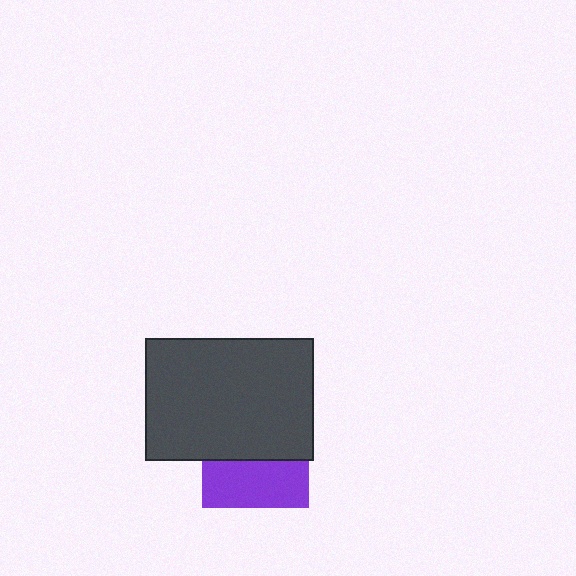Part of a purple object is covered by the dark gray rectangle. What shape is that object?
It is a square.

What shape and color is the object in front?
The object in front is a dark gray rectangle.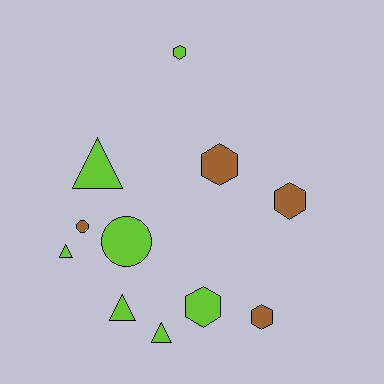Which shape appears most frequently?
Hexagon, with 5 objects.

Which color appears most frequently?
Lime, with 7 objects.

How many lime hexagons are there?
There are 2 lime hexagons.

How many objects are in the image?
There are 11 objects.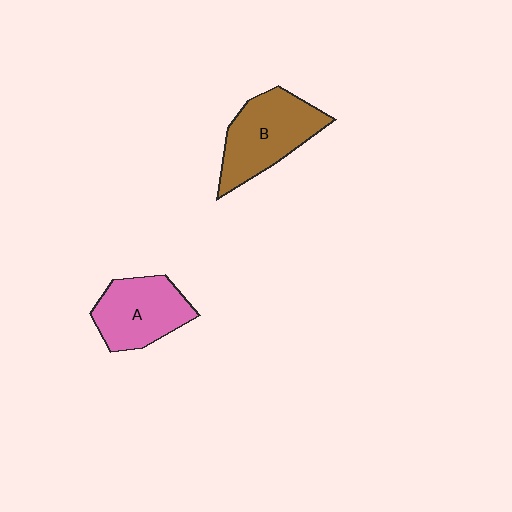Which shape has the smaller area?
Shape A (pink).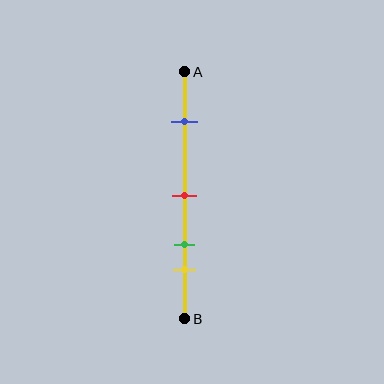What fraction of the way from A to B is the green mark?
The green mark is approximately 70% (0.7) of the way from A to B.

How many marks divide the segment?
There are 4 marks dividing the segment.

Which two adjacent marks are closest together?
The green and yellow marks are the closest adjacent pair.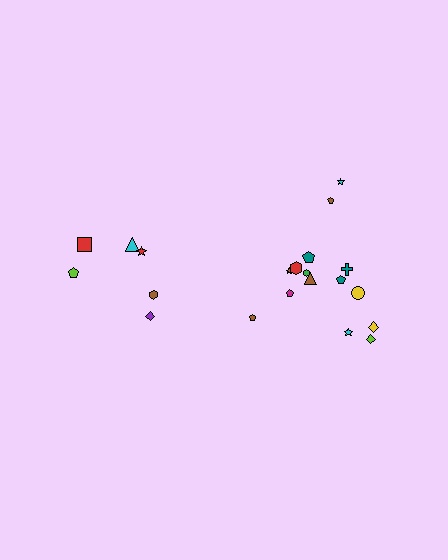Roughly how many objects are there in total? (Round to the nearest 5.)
Roughly 20 objects in total.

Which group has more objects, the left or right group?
The right group.